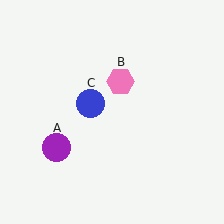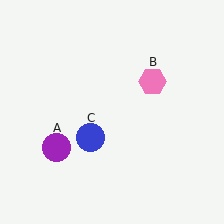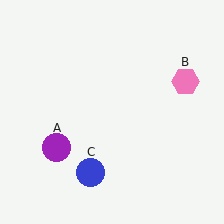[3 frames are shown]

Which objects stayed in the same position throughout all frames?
Purple circle (object A) remained stationary.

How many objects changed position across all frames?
2 objects changed position: pink hexagon (object B), blue circle (object C).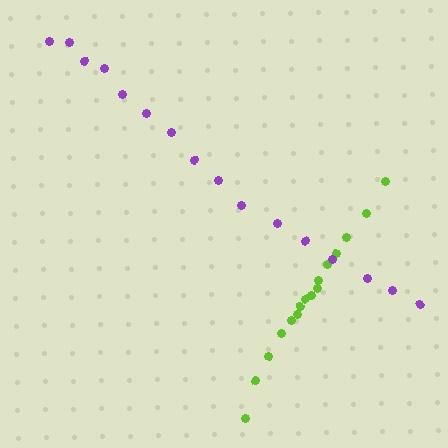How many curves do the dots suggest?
There are 2 distinct paths.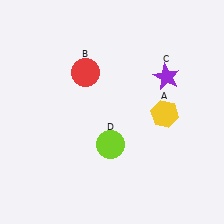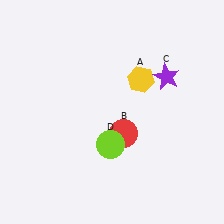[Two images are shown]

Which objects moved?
The objects that moved are: the yellow hexagon (A), the red circle (B).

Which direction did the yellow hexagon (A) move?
The yellow hexagon (A) moved up.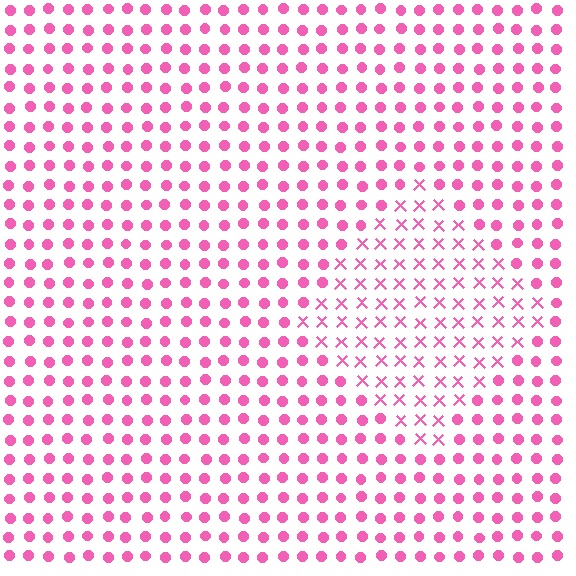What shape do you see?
I see a diamond.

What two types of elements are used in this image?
The image uses X marks inside the diamond region and circles outside it.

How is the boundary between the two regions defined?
The boundary is defined by a change in element shape: X marks inside vs. circles outside. All elements share the same color and spacing.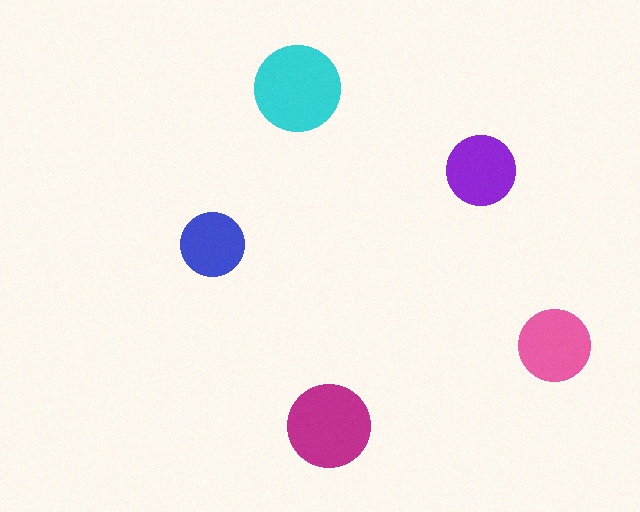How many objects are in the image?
There are 5 objects in the image.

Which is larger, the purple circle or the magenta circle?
The magenta one.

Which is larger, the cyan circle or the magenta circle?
The cyan one.